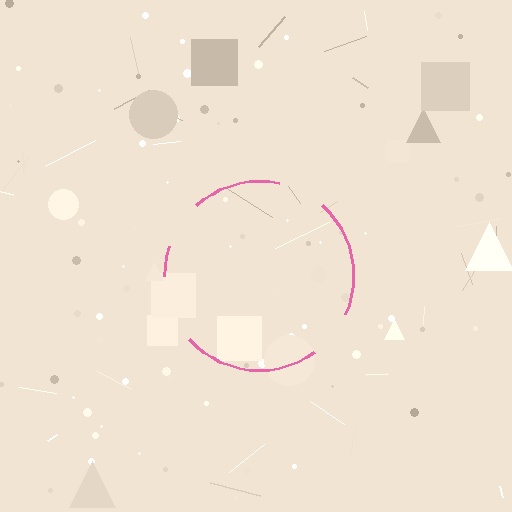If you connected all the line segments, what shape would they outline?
They would outline a circle.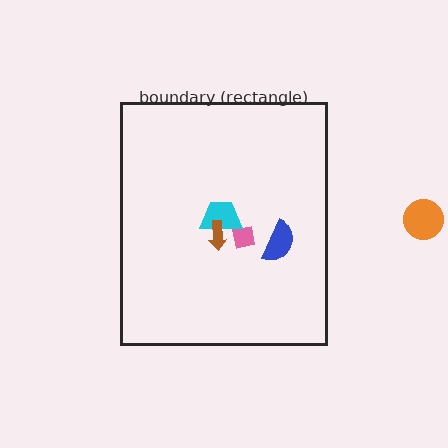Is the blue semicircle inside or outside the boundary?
Inside.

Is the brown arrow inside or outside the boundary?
Inside.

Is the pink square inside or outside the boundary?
Inside.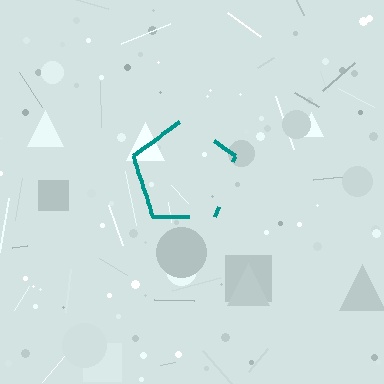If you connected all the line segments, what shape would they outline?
They would outline a pentagon.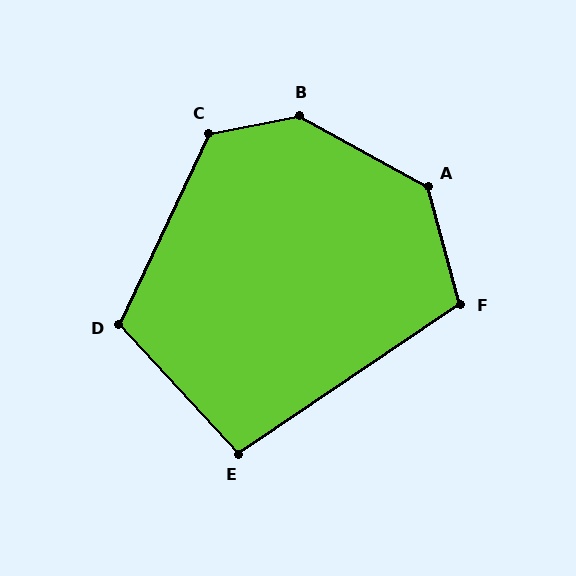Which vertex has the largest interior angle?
B, at approximately 139 degrees.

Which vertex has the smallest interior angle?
E, at approximately 99 degrees.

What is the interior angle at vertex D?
Approximately 112 degrees (obtuse).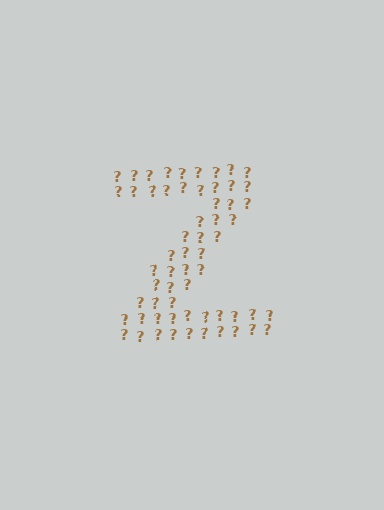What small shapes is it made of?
It is made of small question marks.